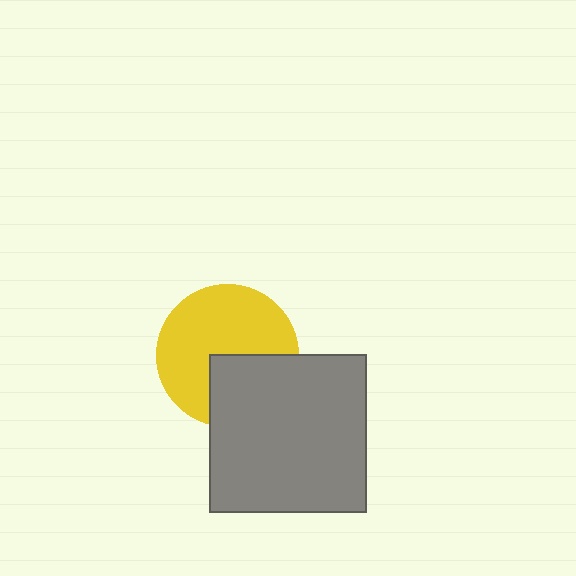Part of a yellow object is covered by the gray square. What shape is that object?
It is a circle.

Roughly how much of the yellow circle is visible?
Most of it is visible (roughly 66%).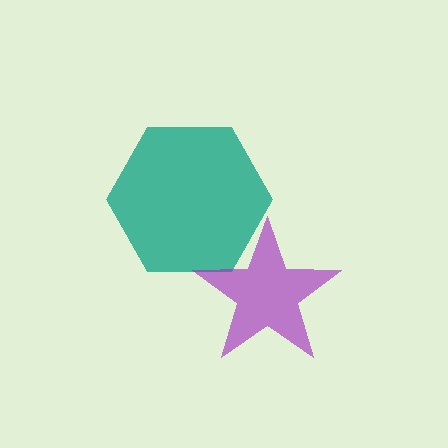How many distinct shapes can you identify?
There are 2 distinct shapes: a teal hexagon, a purple star.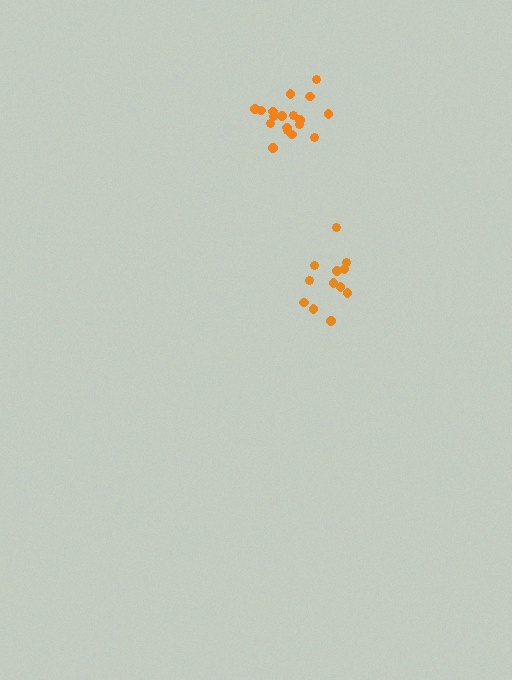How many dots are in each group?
Group 1: 18 dots, Group 2: 12 dots (30 total).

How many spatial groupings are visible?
There are 2 spatial groupings.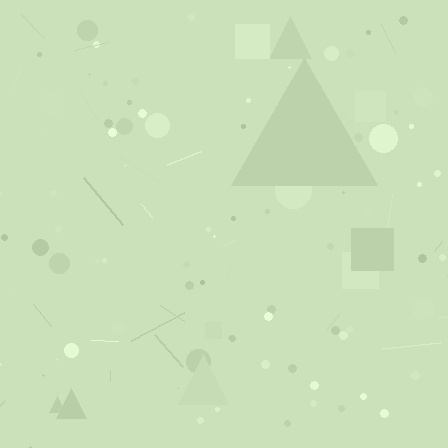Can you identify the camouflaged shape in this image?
The camouflaged shape is a triangle.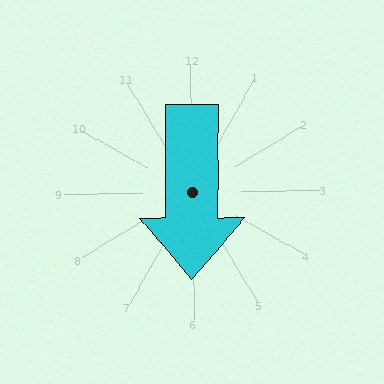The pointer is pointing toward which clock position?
Roughly 6 o'clock.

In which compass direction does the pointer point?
South.